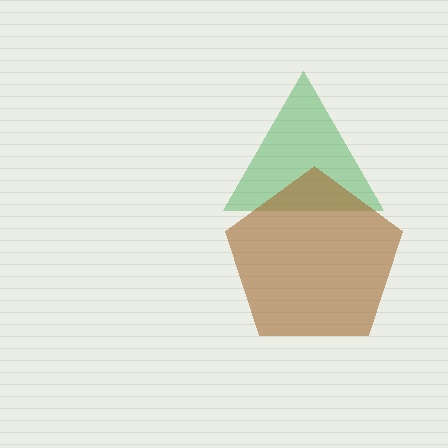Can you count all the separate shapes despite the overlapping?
Yes, there are 2 separate shapes.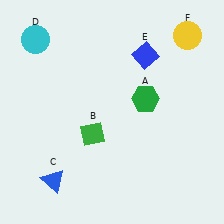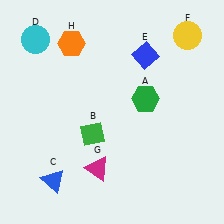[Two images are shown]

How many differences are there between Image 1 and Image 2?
There are 2 differences between the two images.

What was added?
A magenta triangle (G), an orange hexagon (H) were added in Image 2.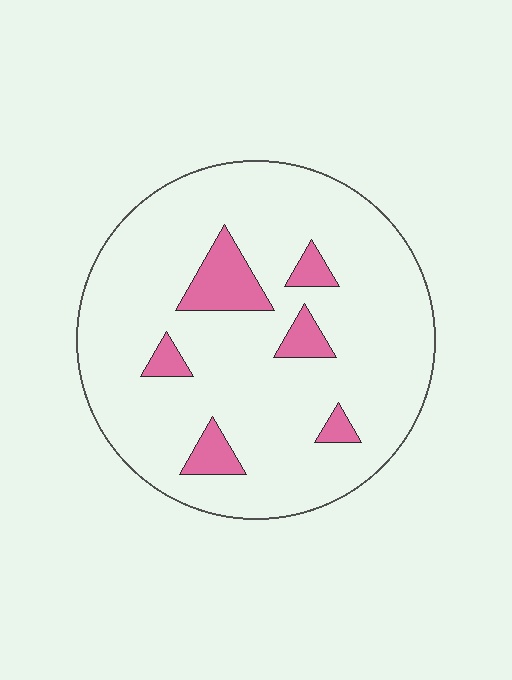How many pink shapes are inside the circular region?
6.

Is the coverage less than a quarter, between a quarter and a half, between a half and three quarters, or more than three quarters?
Less than a quarter.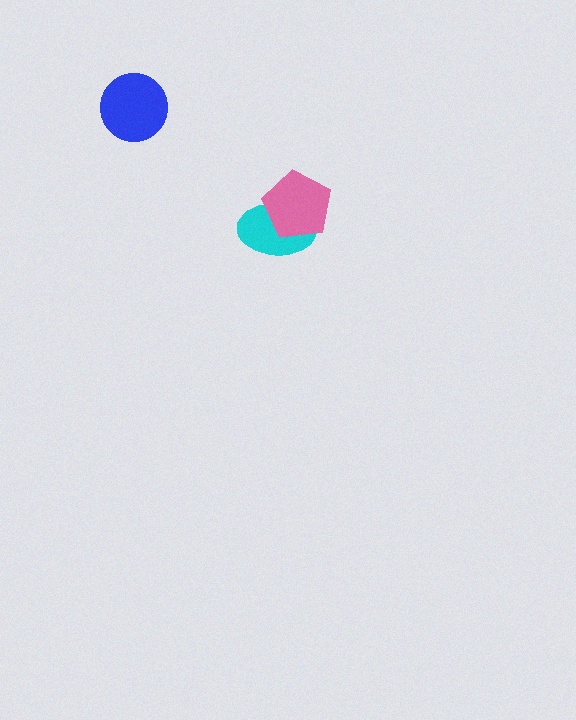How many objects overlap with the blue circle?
0 objects overlap with the blue circle.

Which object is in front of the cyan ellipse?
The pink pentagon is in front of the cyan ellipse.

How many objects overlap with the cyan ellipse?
1 object overlaps with the cyan ellipse.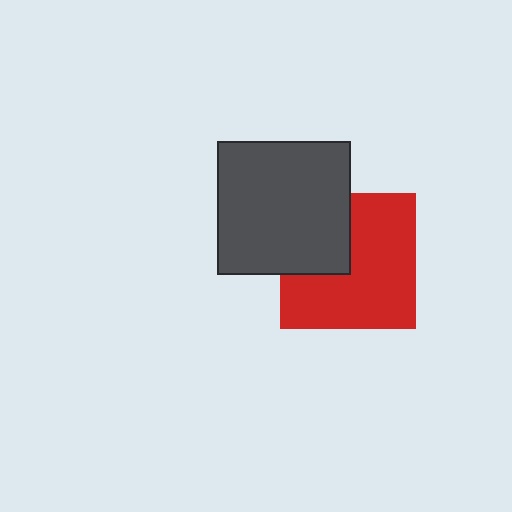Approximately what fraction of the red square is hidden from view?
Roughly 32% of the red square is hidden behind the dark gray square.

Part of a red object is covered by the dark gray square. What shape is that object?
It is a square.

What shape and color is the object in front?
The object in front is a dark gray square.